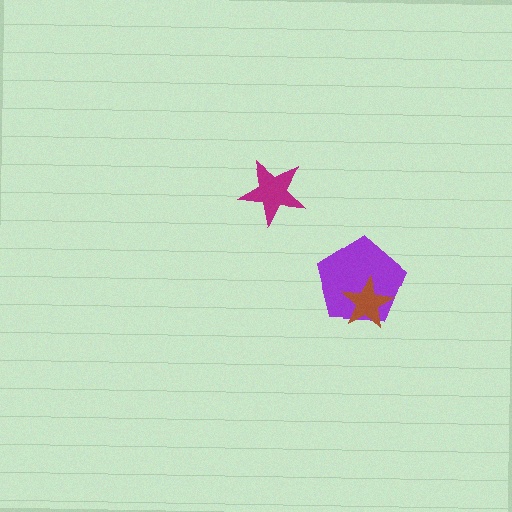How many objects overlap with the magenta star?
0 objects overlap with the magenta star.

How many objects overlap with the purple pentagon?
1 object overlaps with the purple pentagon.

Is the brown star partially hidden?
No, no other shape covers it.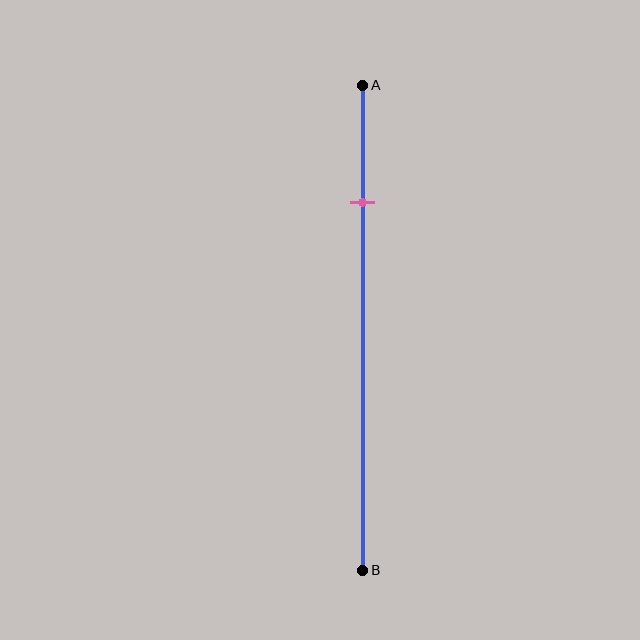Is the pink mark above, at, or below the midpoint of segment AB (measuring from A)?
The pink mark is above the midpoint of segment AB.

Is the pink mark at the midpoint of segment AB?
No, the mark is at about 25% from A, not at the 50% midpoint.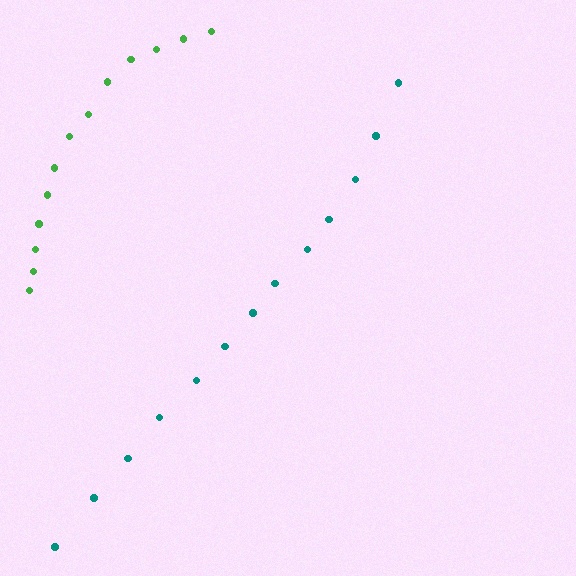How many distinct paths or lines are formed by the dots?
There are 2 distinct paths.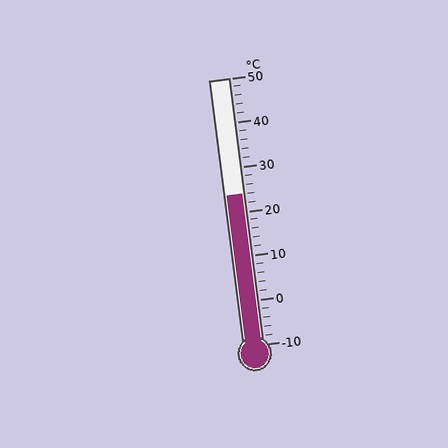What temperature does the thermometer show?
The thermometer shows approximately 24°C.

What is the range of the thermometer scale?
The thermometer scale ranges from -10°C to 50°C.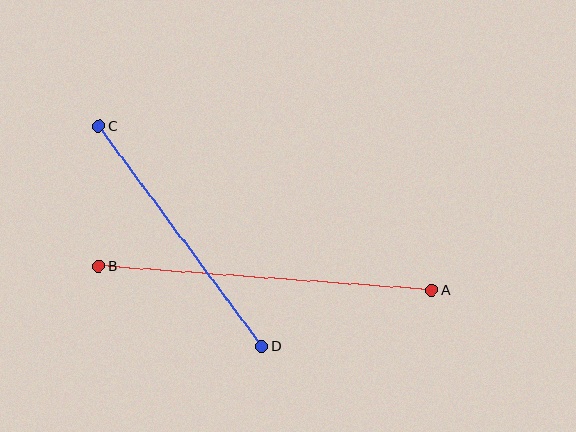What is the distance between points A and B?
The distance is approximately 334 pixels.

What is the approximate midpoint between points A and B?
The midpoint is at approximately (265, 278) pixels.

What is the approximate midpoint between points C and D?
The midpoint is at approximately (180, 236) pixels.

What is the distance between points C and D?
The distance is approximately 274 pixels.